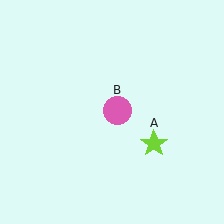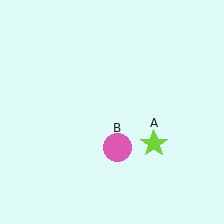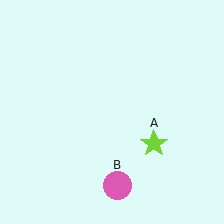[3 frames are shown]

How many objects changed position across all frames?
1 object changed position: pink circle (object B).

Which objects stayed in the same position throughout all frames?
Lime star (object A) remained stationary.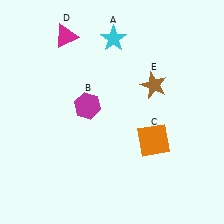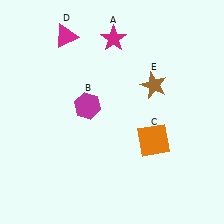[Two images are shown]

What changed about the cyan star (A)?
In Image 1, A is cyan. In Image 2, it changed to magenta.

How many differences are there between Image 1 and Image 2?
There is 1 difference between the two images.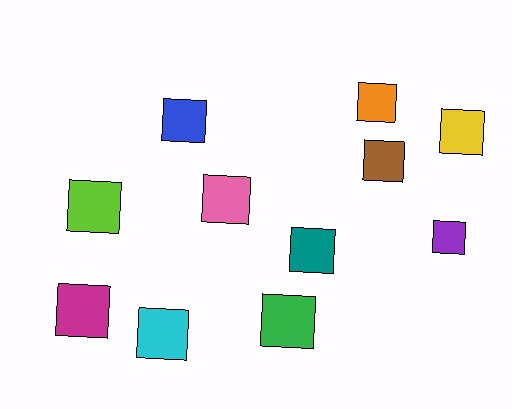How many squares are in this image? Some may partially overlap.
There are 11 squares.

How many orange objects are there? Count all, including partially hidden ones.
There is 1 orange object.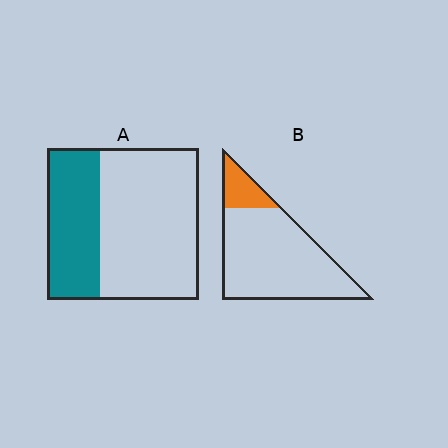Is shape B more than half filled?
No.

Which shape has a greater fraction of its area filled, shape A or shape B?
Shape A.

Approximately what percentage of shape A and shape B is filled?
A is approximately 35% and B is approximately 15%.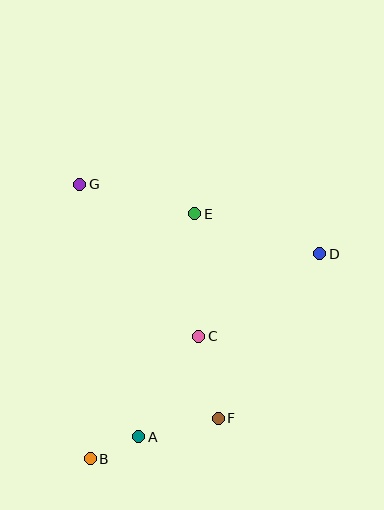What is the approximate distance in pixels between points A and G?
The distance between A and G is approximately 259 pixels.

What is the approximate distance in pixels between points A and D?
The distance between A and D is approximately 258 pixels.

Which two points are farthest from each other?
Points B and D are farthest from each other.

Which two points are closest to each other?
Points A and B are closest to each other.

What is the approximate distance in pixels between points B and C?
The distance between B and C is approximately 164 pixels.